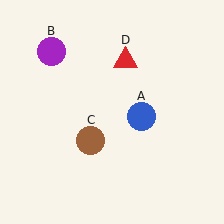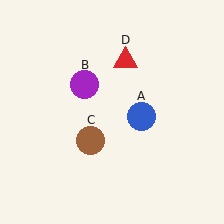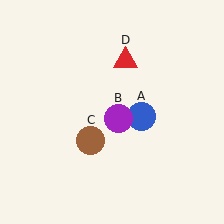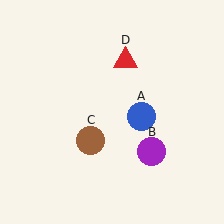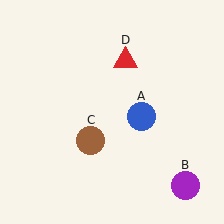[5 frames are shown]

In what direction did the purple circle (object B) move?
The purple circle (object B) moved down and to the right.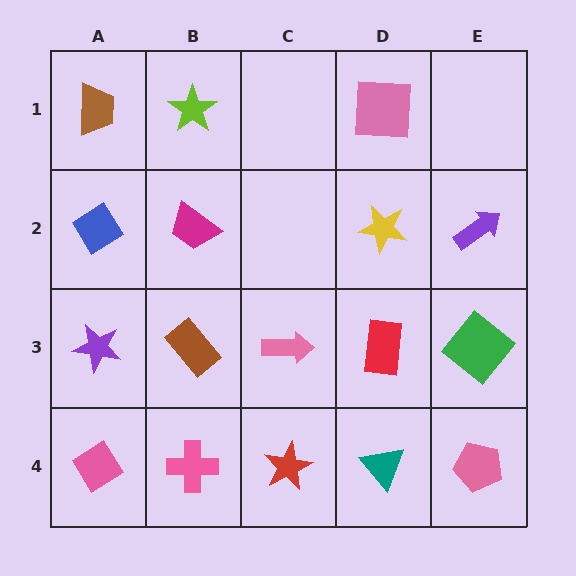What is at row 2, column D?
A yellow star.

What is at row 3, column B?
A brown rectangle.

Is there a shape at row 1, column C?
No, that cell is empty.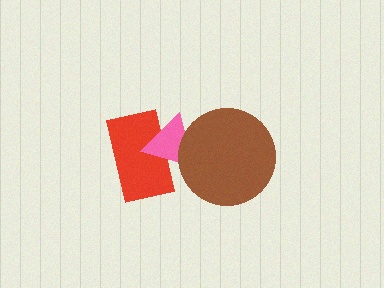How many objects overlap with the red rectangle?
1 object overlaps with the red rectangle.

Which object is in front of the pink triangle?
The brown circle is in front of the pink triangle.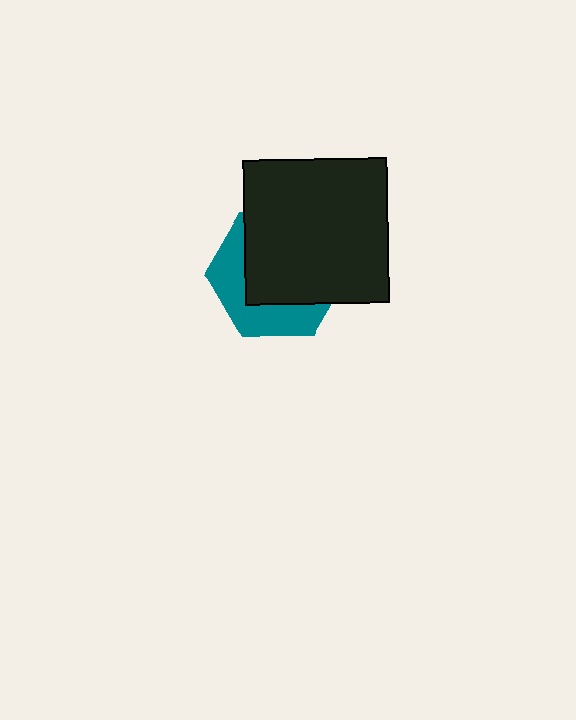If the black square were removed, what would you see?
You would see the complete teal hexagon.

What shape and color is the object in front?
The object in front is a black square.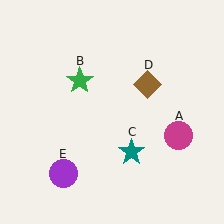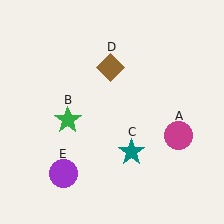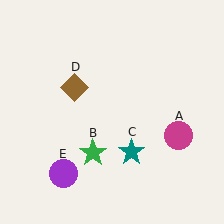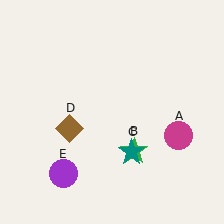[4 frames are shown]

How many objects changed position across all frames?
2 objects changed position: green star (object B), brown diamond (object D).